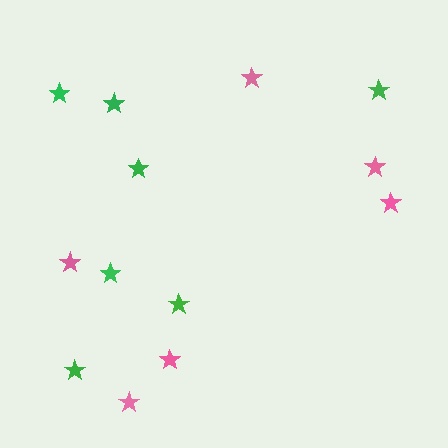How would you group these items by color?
There are 2 groups: one group of pink stars (6) and one group of green stars (7).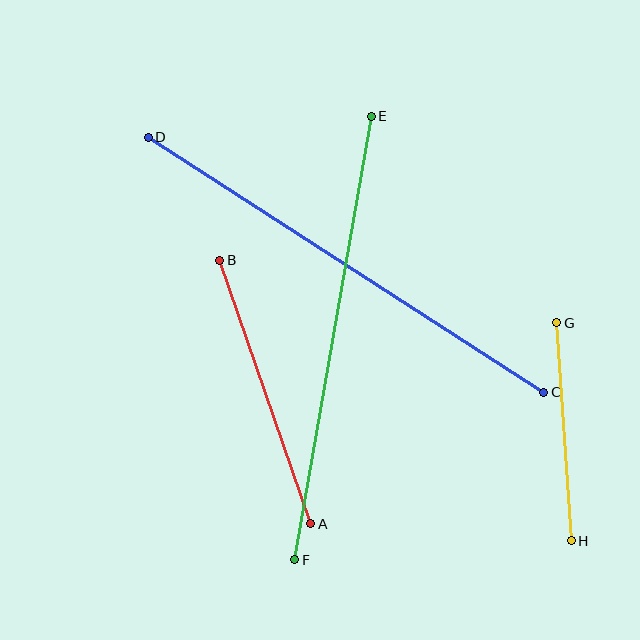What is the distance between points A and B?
The distance is approximately 279 pixels.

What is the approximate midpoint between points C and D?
The midpoint is at approximately (346, 265) pixels.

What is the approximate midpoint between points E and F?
The midpoint is at approximately (333, 338) pixels.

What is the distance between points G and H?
The distance is approximately 218 pixels.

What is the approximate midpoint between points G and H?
The midpoint is at approximately (564, 432) pixels.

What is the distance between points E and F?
The distance is approximately 450 pixels.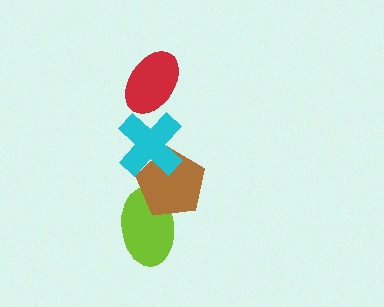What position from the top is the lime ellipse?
The lime ellipse is 4th from the top.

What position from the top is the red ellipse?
The red ellipse is 1st from the top.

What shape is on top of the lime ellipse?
The brown pentagon is on top of the lime ellipse.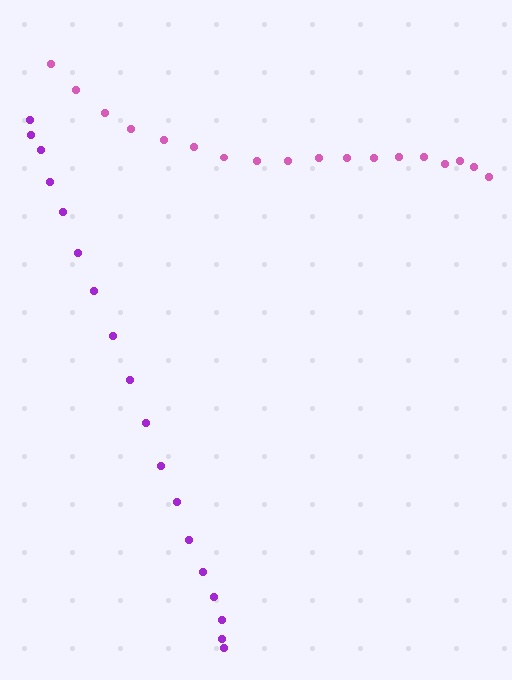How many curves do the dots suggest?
There are 2 distinct paths.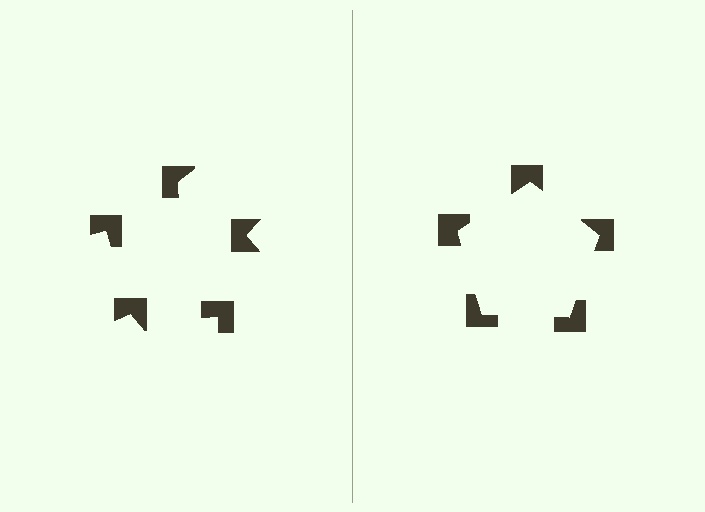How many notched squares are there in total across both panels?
10 — 5 on each side.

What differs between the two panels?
The notched squares are positioned identically on both sides; only the wedge orientations differ. On the right they align to a pentagon; on the left they are misaligned.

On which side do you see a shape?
An illusory pentagon appears on the right side. On the left side the wedge cuts are rotated, so no coherent shape forms.